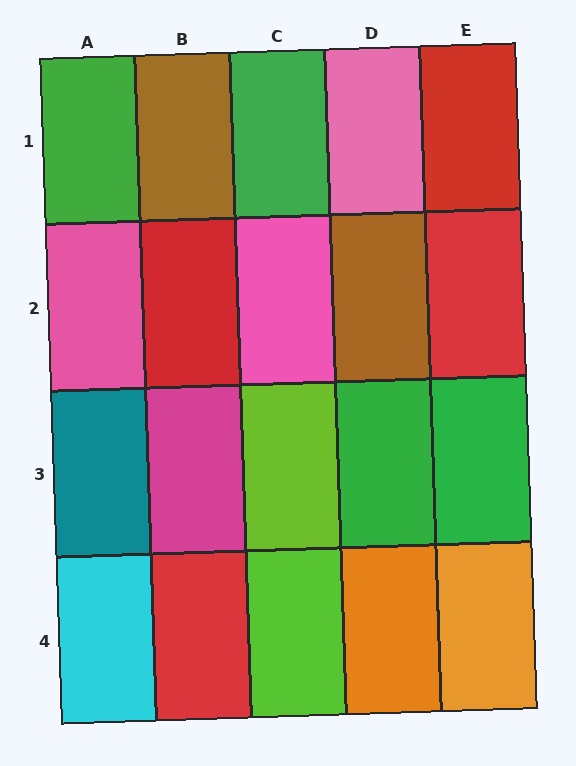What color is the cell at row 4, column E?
Orange.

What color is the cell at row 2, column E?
Red.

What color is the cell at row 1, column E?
Red.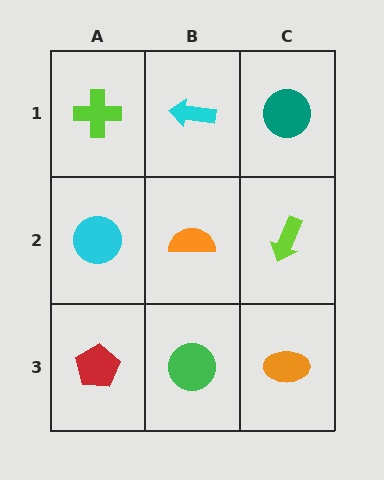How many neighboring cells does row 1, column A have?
2.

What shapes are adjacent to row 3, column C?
A lime arrow (row 2, column C), a green circle (row 3, column B).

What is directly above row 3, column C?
A lime arrow.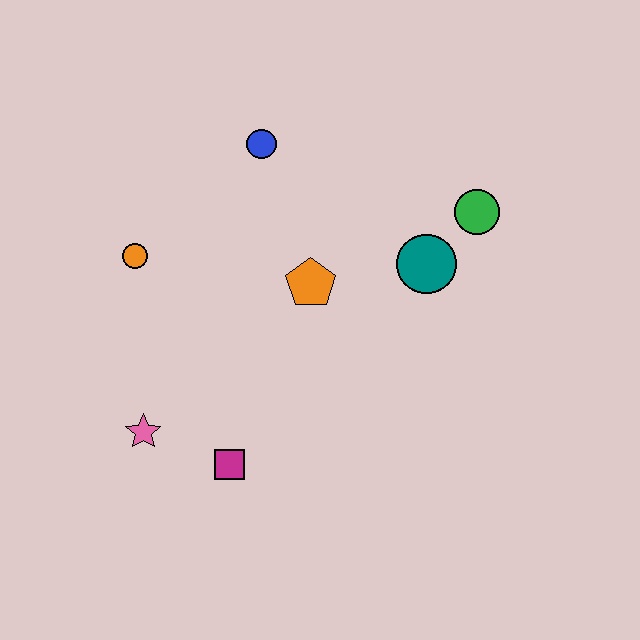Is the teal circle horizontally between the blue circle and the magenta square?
No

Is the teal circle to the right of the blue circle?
Yes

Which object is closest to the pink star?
The magenta square is closest to the pink star.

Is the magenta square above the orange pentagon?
No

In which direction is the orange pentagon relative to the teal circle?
The orange pentagon is to the left of the teal circle.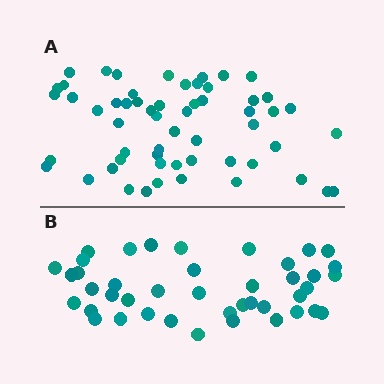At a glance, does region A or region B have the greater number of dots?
Region A (the top region) has more dots.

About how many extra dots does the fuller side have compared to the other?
Region A has approximately 15 more dots than region B.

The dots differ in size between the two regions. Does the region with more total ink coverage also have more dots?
No. Region B has more total ink coverage because its dots are larger, but region A actually contains more individual dots. Total area can be misleading — the number of items is what matters here.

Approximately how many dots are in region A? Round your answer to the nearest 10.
About 60 dots. (The exact count is 57, which rounds to 60.)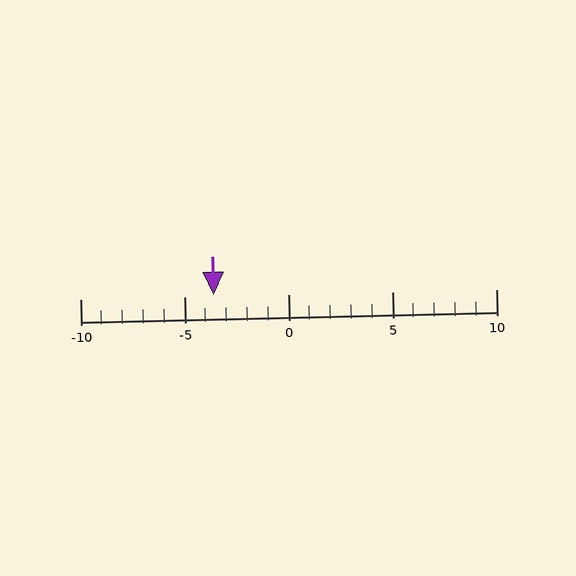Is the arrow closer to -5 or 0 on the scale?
The arrow is closer to -5.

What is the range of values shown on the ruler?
The ruler shows values from -10 to 10.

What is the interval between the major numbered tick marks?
The major tick marks are spaced 5 units apart.